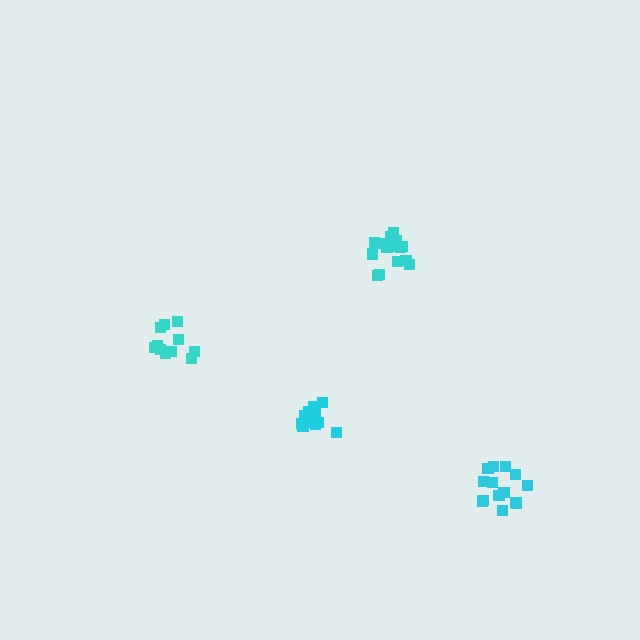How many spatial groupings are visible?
There are 4 spatial groupings.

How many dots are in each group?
Group 1: 11 dots, Group 2: 12 dots, Group 3: 15 dots, Group 4: 14 dots (52 total).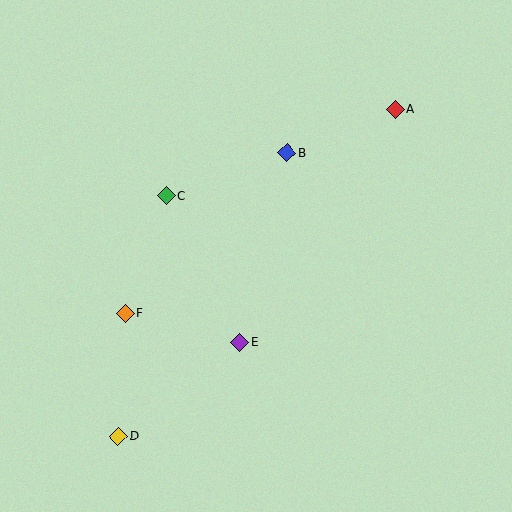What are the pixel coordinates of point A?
Point A is at (395, 109).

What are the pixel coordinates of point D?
Point D is at (119, 436).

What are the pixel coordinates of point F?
Point F is at (125, 313).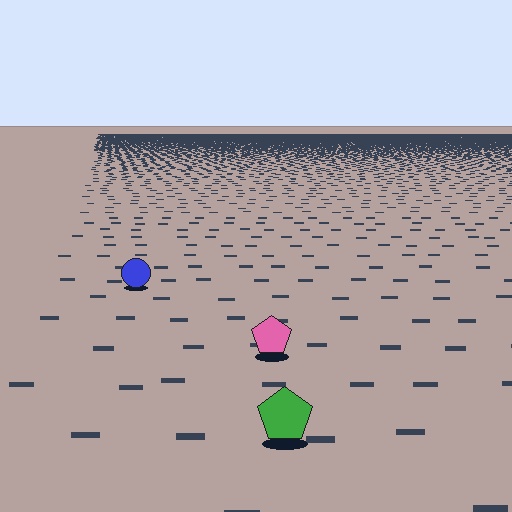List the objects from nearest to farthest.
From nearest to farthest: the green pentagon, the pink pentagon, the blue circle.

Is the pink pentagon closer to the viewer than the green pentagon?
No. The green pentagon is closer — you can tell from the texture gradient: the ground texture is coarser near it.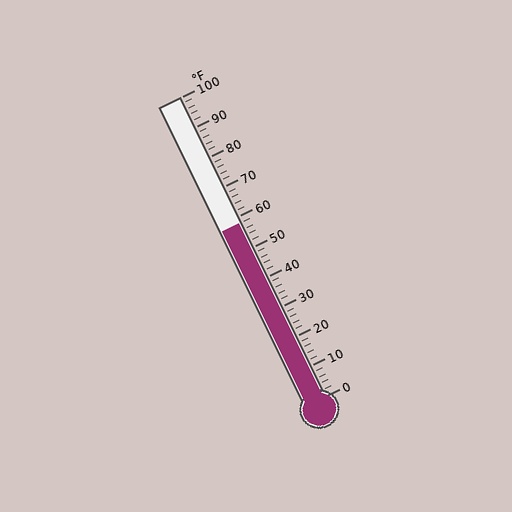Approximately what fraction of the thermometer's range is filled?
The thermometer is filled to approximately 60% of its range.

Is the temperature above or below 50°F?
The temperature is above 50°F.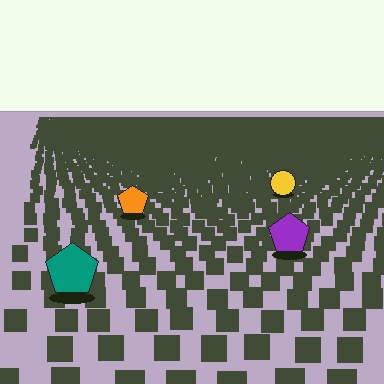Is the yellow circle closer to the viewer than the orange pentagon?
No. The orange pentagon is closer — you can tell from the texture gradient: the ground texture is coarser near it.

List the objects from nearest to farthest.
From nearest to farthest: the teal pentagon, the purple pentagon, the orange pentagon, the yellow circle.